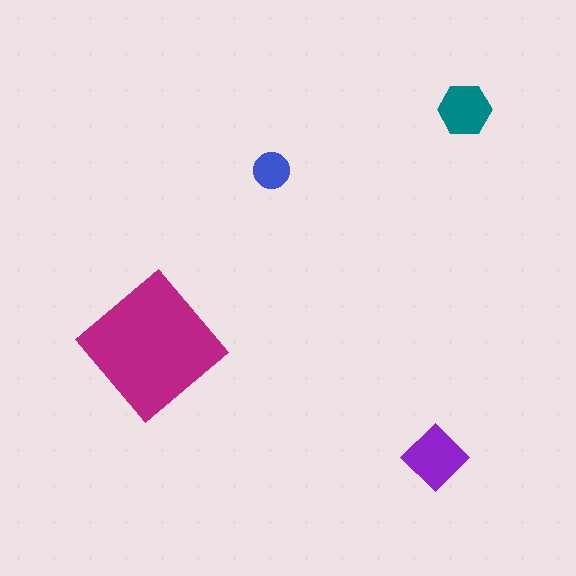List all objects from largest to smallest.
The magenta diamond, the purple diamond, the teal hexagon, the blue circle.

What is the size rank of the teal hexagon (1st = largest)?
3rd.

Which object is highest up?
The teal hexagon is topmost.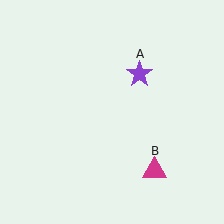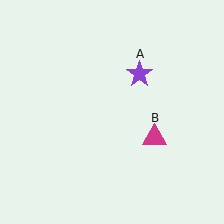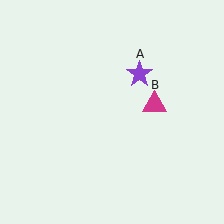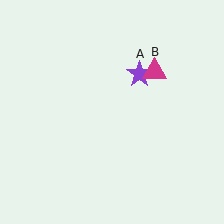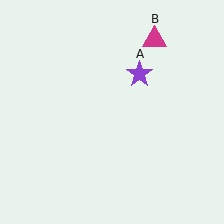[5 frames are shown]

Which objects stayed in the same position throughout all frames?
Purple star (object A) remained stationary.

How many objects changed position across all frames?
1 object changed position: magenta triangle (object B).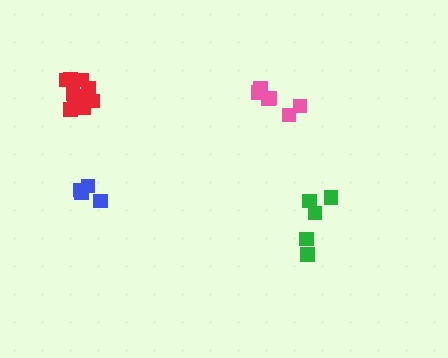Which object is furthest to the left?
The red cluster is leftmost.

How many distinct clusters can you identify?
There are 4 distinct clusters.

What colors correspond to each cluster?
The clusters are colored: pink, green, red, blue.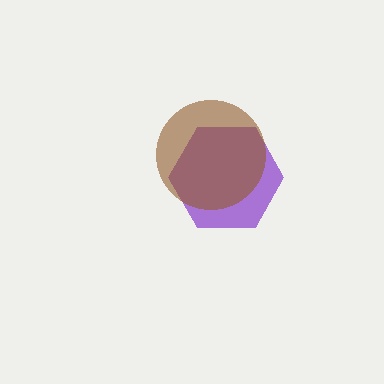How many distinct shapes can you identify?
There are 2 distinct shapes: a purple hexagon, a brown circle.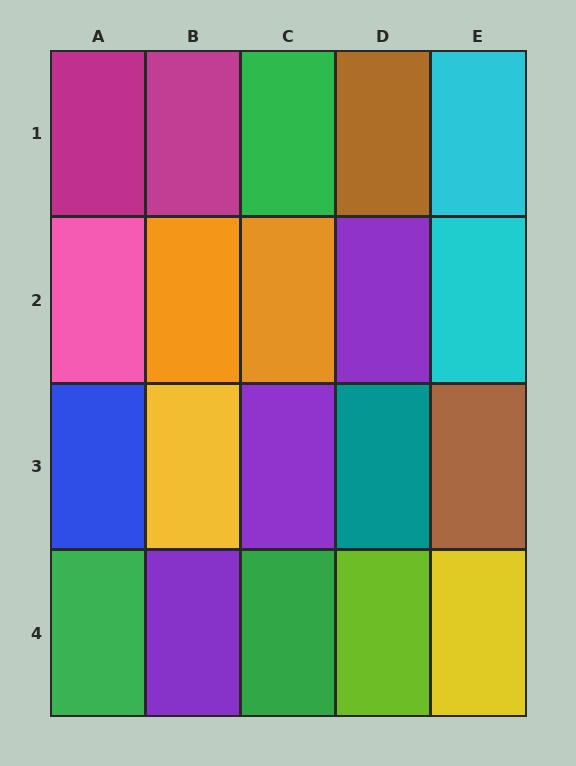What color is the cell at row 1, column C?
Green.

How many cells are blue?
1 cell is blue.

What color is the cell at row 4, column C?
Green.